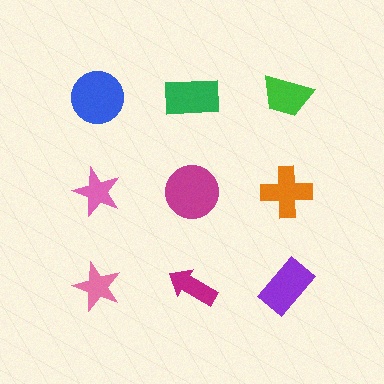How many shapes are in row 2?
3 shapes.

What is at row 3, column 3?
A purple rectangle.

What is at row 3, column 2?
A magenta arrow.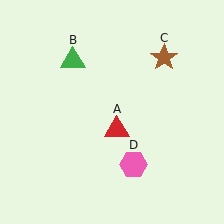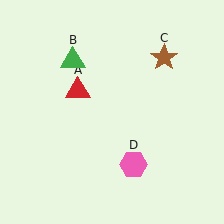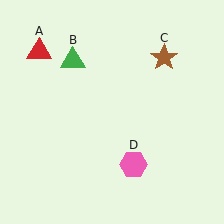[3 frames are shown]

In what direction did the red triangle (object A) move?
The red triangle (object A) moved up and to the left.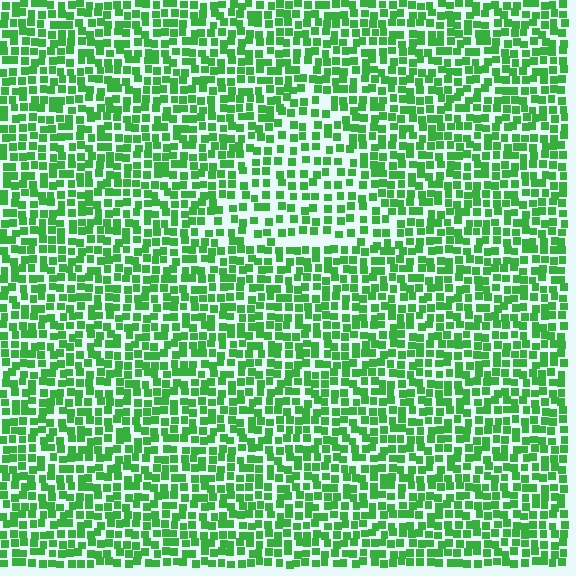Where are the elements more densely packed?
The elements are more densely packed outside the triangle boundary.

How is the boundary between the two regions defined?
The boundary is defined by a change in element density (approximately 1.6x ratio). All elements are the same color, size, and shape.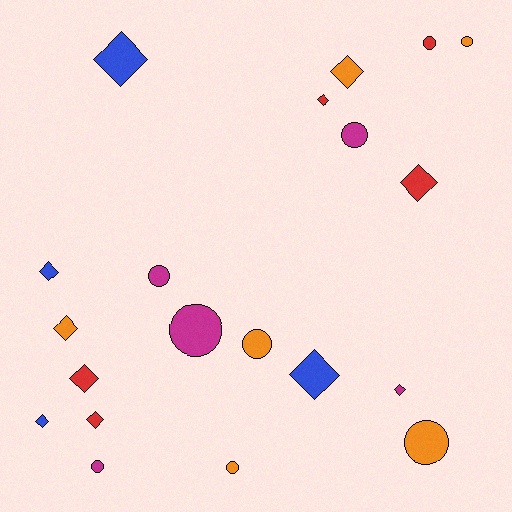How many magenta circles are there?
There are 4 magenta circles.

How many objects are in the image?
There are 20 objects.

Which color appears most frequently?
Orange, with 6 objects.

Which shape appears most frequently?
Diamond, with 11 objects.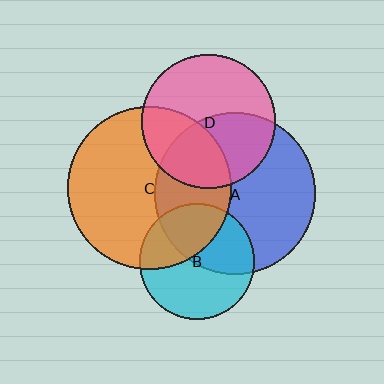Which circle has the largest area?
Circle C (orange).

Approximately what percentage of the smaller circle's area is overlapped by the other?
Approximately 35%.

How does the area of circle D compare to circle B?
Approximately 1.3 times.